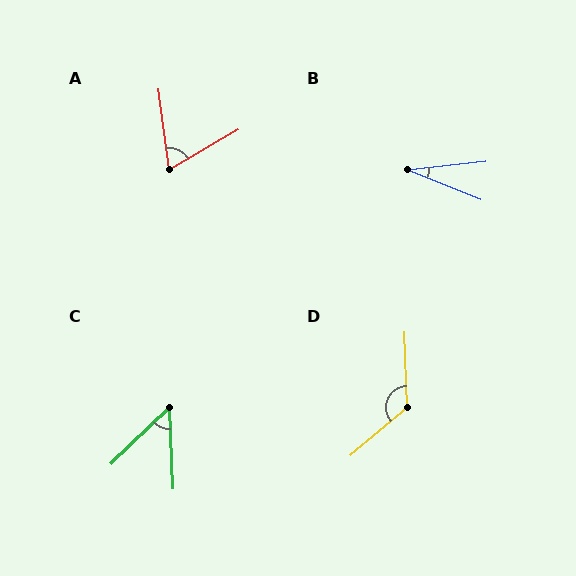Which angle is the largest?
D, at approximately 129 degrees.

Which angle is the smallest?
B, at approximately 28 degrees.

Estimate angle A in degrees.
Approximately 67 degrees.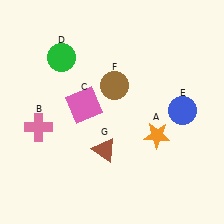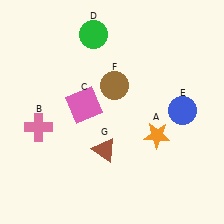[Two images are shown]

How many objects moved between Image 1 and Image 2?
1 object moved between the two images.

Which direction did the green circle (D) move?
The green circle (D) moved right.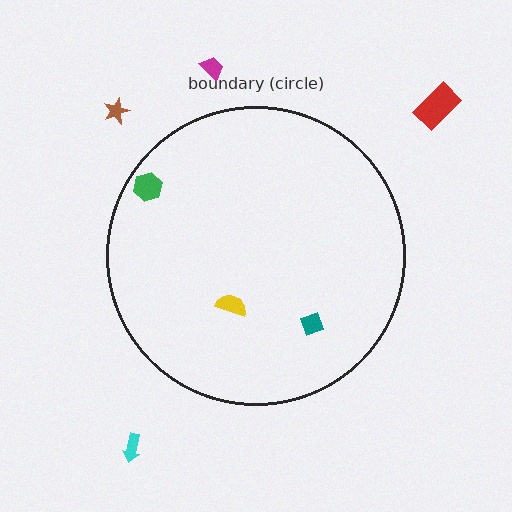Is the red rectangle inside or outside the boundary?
Outside.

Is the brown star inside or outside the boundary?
Outside.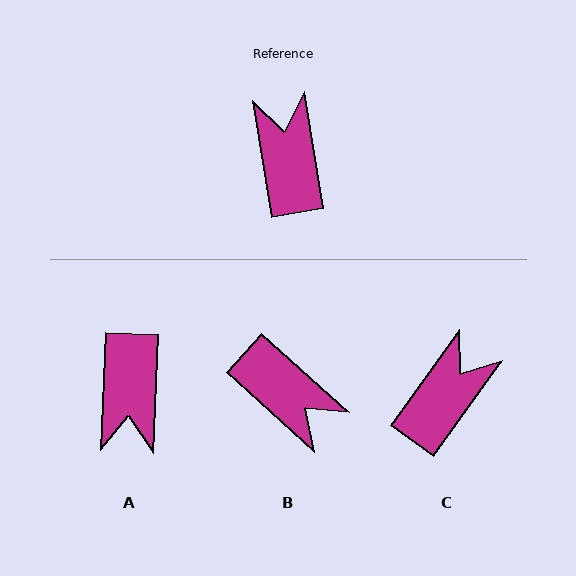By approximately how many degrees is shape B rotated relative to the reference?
Approximately 141 degrees clockwise.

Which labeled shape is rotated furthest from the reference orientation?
A, about 168 degrees away.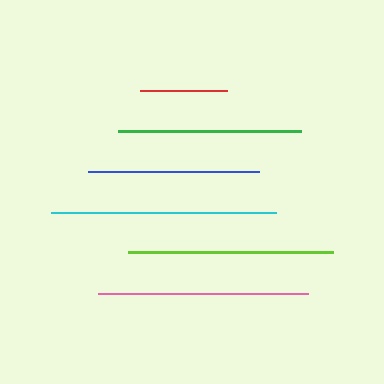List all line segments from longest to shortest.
From longest to shortest: cyan, pink, lime, green, blue, red.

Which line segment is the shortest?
The red line is the shortest at approximately 86 pixels.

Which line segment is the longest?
The cyan line is the longest at approximately 224 pixels.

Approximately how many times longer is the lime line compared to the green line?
The lime line is approximately 1.1 times the length of the green line.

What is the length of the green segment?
The green segment is approximately 183 pixels long.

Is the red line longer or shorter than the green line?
The green line is longer than the red line.